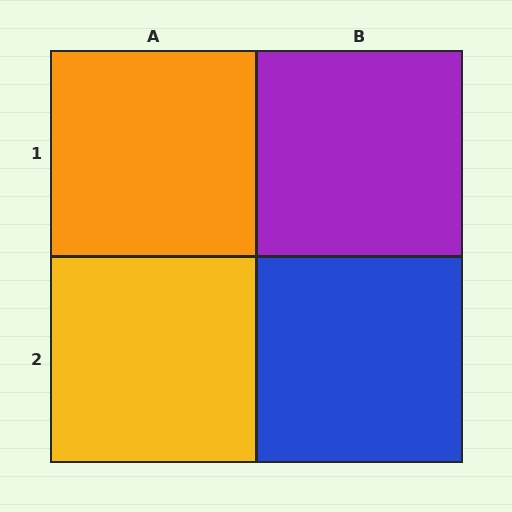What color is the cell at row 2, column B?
Blue.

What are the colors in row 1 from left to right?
Orange, purple.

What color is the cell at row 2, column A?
Yellow.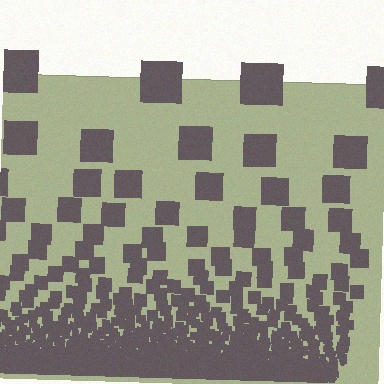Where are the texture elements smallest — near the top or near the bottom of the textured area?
Near the bottom.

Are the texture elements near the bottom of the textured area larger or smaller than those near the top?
Smaller. The gradient is inverted — elements near the bottom are smaller and denser.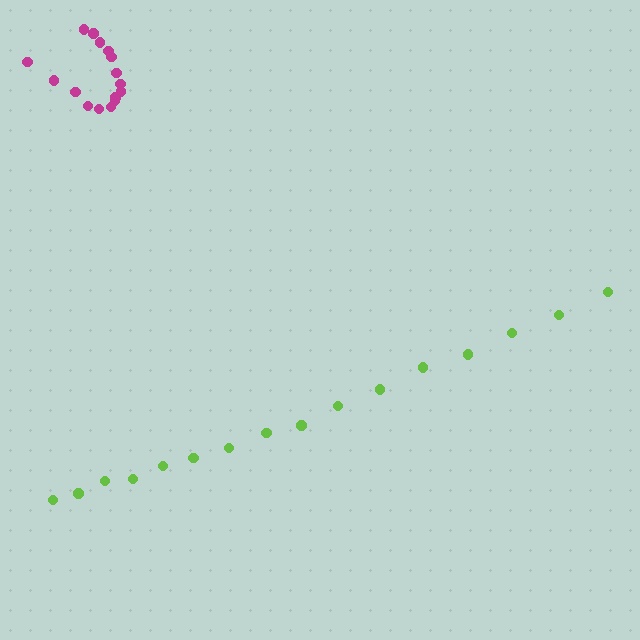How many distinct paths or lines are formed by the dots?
There are 2 distinct paths.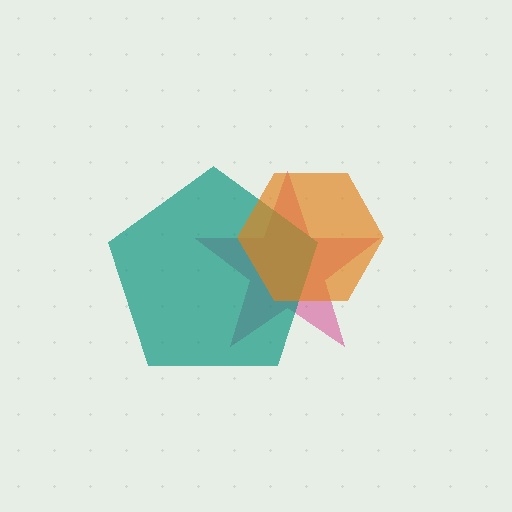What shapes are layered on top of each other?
The layered shapes are: a magenta star, a teal pentagon, an orange hexagon.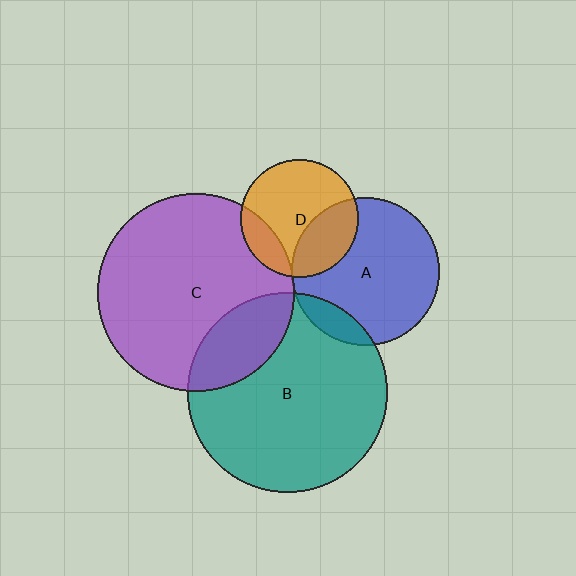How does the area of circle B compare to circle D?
Approximately 2.9 times.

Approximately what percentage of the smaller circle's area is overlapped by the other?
Approximately 5%.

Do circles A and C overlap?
Yes.